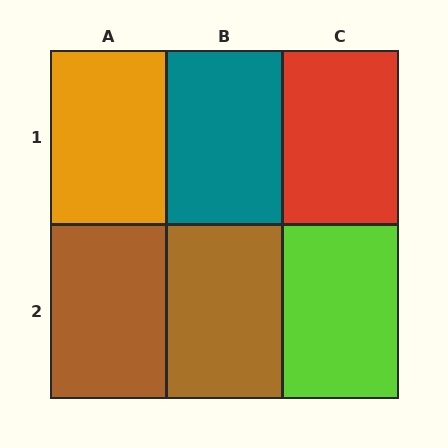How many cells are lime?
1 cell is lime.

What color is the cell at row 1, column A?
Orange.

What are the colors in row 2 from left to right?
Brown, brown, lime.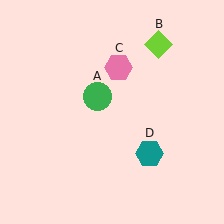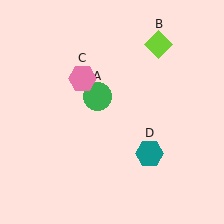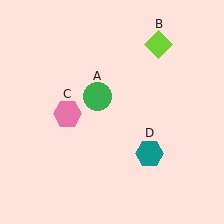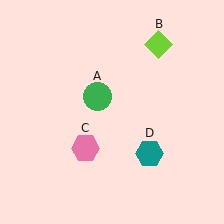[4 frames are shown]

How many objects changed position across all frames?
1 object changed position: pink hexagon (object C).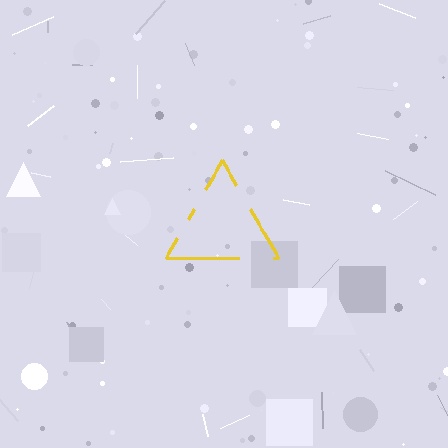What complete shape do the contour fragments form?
The contour fragments form a triangle.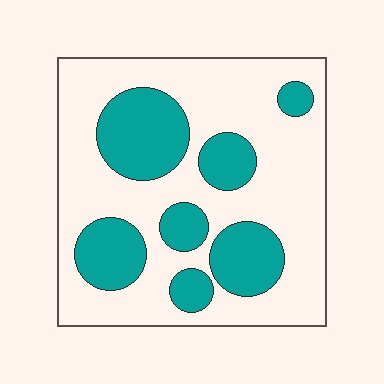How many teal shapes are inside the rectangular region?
7.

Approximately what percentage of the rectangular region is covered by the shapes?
Approximately 30%.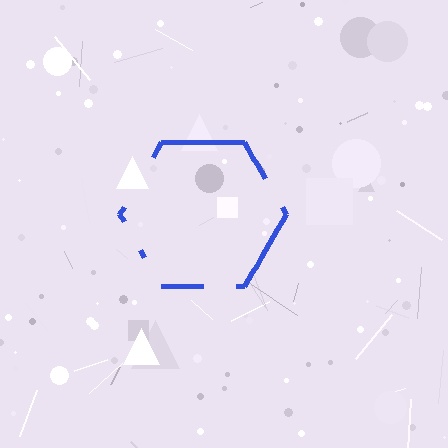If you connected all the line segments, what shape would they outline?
They would outline a hexagon.